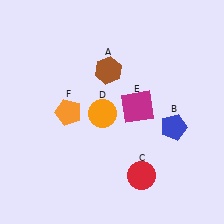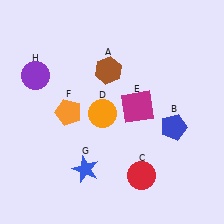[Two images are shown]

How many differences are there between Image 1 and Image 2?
There are 2 differences between the two images.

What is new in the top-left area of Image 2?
A purple circle (H) was added in the top-left area of Image 2.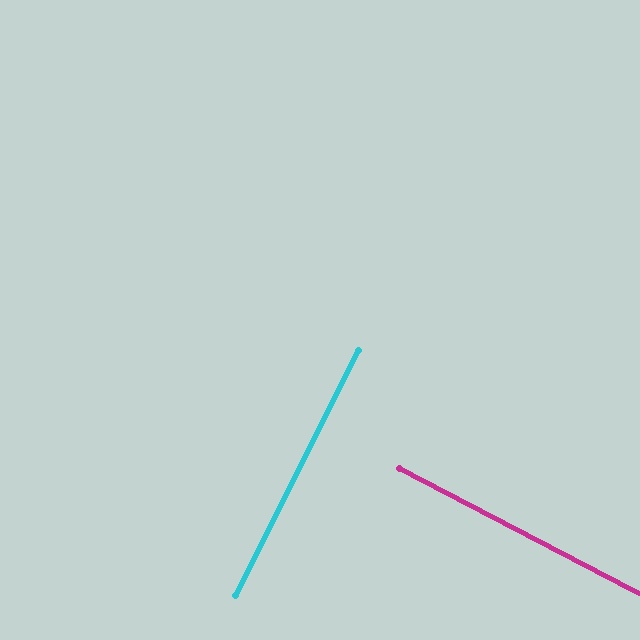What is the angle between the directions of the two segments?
Approximately 89 degrees.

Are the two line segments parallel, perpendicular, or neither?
Perpendicular — they meet at approximately 89°.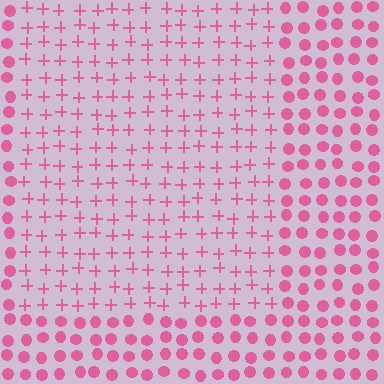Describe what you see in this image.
The image is filled with small pink elements arranged in a uniform grid. A rectangle-shaped region contains plus signs, while the surrounding area contains circles. The boundary is defined purely by the change in element shape.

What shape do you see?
I see a rectangle.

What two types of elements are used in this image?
The image uses plus signs inside the rectangle region and circles outside it.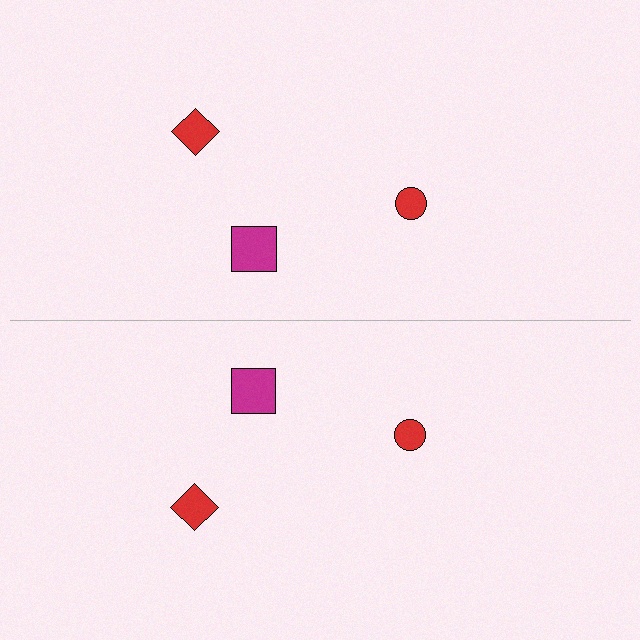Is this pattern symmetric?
Yes, this pattern has bilateral (reflection) symmetry.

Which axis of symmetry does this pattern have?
The pattern has a horizontal axis of symmetry running through the center of the image.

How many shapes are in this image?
There are 6 shapes in this image.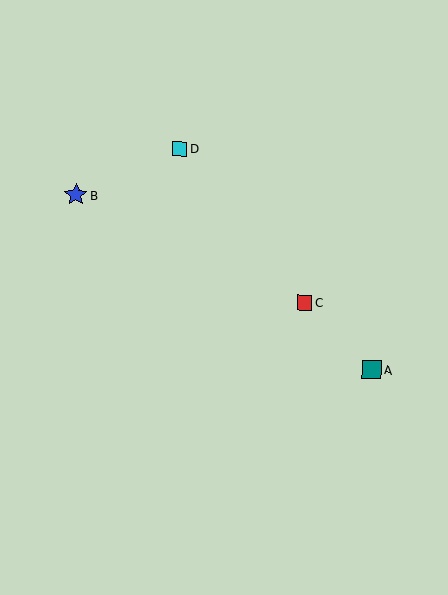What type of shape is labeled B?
Shape B is a blue star.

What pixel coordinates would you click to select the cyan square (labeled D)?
Click at (180, 149) to select the cyan square D.